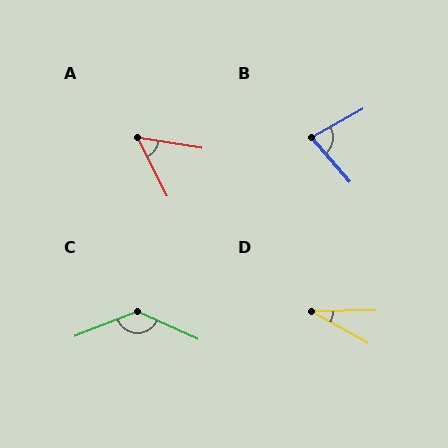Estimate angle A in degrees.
Approximately 54 degrees.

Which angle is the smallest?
D, at approximately 30 degrees.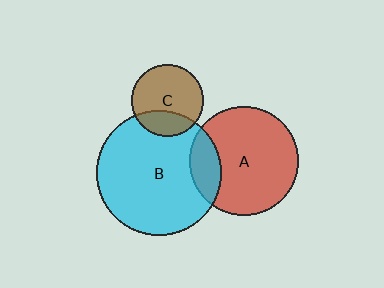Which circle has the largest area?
Circle B (cyan).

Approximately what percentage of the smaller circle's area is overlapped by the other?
Approximately 20%.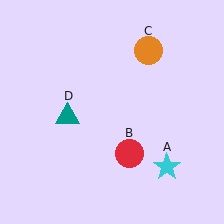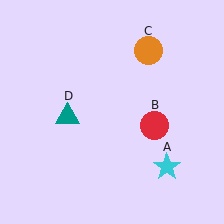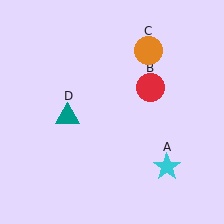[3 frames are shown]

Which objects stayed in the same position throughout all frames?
Cyan star (object A) and orange circle (object C) and teal triangle (object D) remained stationary.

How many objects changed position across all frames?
1 object changed position: red circle (object B).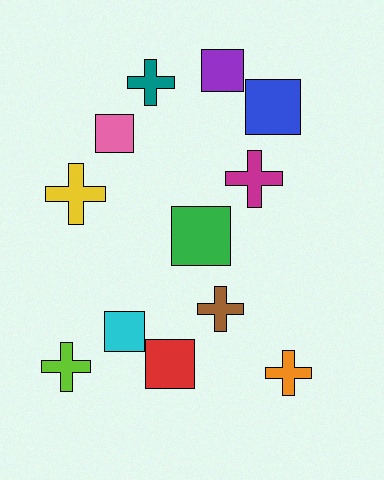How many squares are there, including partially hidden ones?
There are 6 squares.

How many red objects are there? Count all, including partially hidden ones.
There is 1 red object.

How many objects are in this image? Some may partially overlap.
There are 12 objects.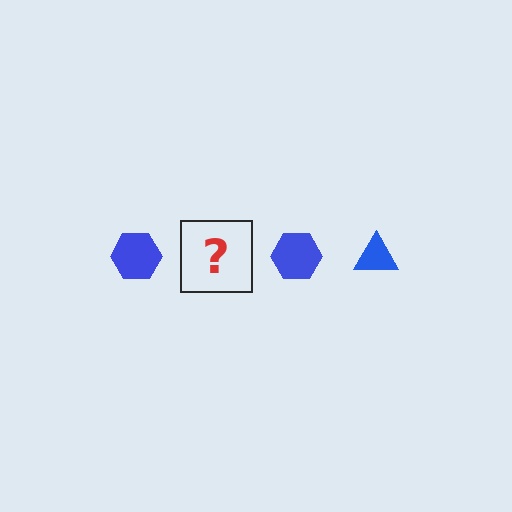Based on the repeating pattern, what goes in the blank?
The blank should be a blue triangle.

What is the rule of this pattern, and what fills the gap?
The rule is that the pattern cycles through hexagon, triangle shapes in blue. The gap should be filled with a blue triangle.